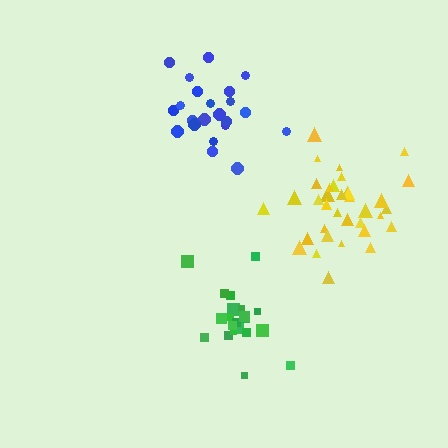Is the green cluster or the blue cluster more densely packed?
Green.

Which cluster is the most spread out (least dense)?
Blue.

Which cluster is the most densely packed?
Green.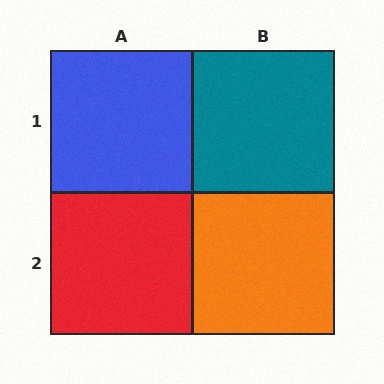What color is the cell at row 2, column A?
Red.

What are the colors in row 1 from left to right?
Blue, teal.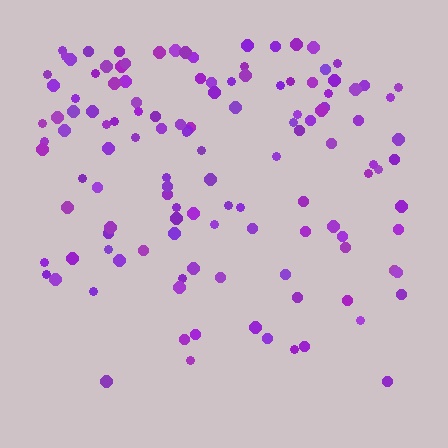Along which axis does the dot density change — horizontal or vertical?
Vertical.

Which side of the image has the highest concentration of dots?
The top.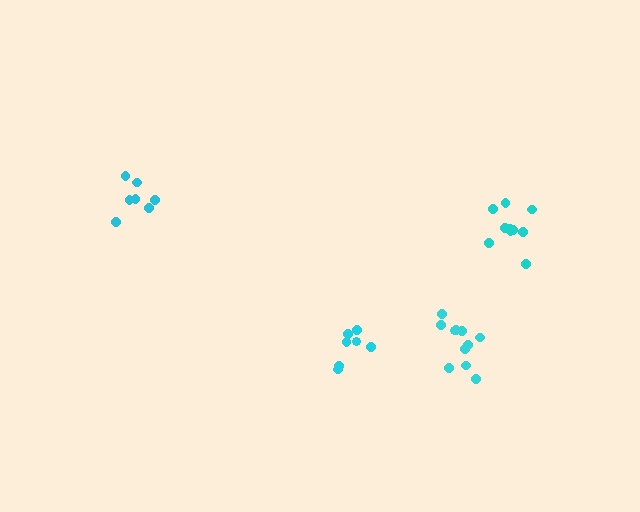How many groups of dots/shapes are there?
There are 4 groups.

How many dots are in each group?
Group 1: 10 dots, Group 2: 11 dots, Group 3: 7 dots, Group 4: 7 dots (35 total).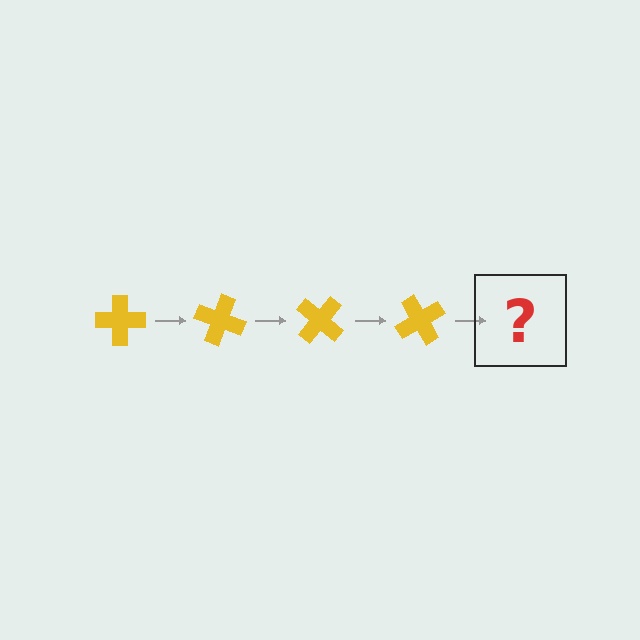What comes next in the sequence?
The next element should be a yellow cross rotated 80 degrees.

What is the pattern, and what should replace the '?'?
The pattern is that the cross rotates 20 degrees each step. The '?' should be a yellow cross rotated 80 degrees.